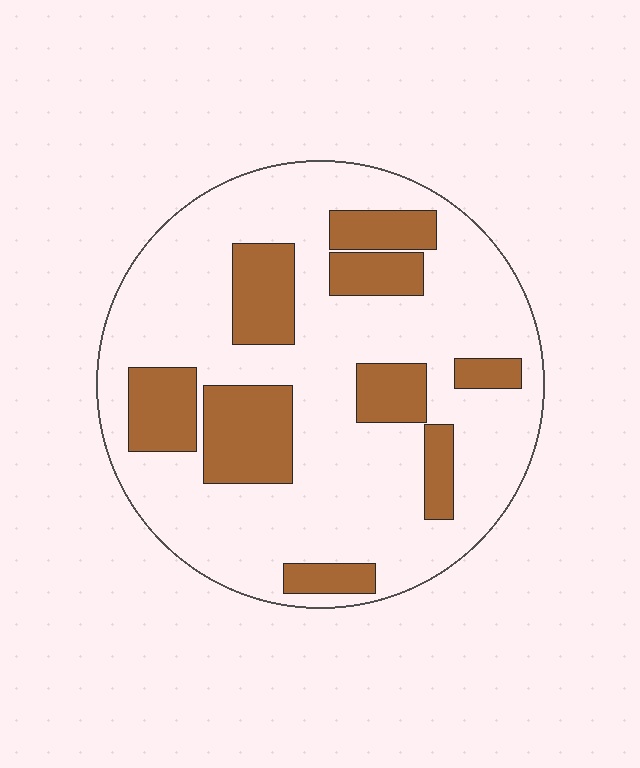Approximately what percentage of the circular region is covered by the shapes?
Approximately 25%.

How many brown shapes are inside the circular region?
9.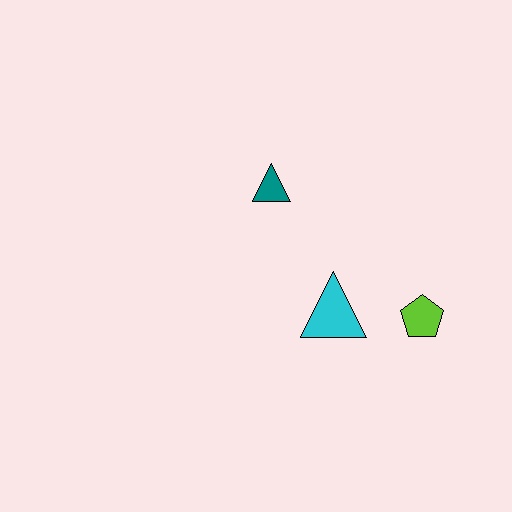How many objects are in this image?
There are 3 objects.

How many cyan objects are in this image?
There is 1 cyan object.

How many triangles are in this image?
There are 2 triangles.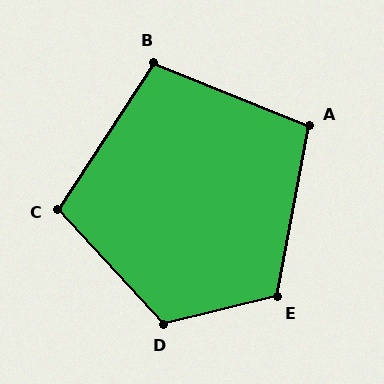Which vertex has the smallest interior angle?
B, at approximately 101 degrees.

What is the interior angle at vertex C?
Approximately 104 degrees (obtuse).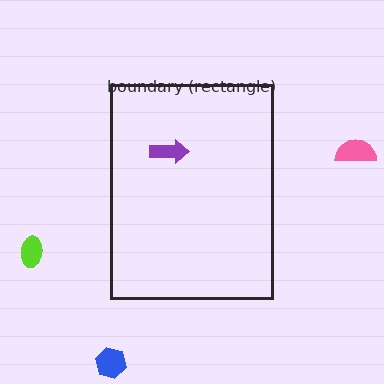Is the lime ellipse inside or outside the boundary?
Outside.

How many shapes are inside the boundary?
1 inside, 3 outside.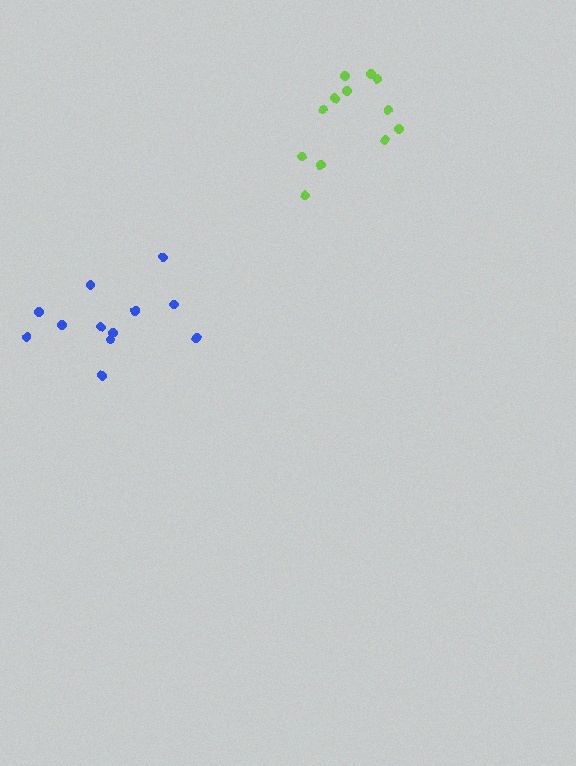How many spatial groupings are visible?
There are 2 spatial groupings.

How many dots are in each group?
Group 1: 12 dots, Group 2: 12 dots (24 total).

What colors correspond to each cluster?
The clusters are colored: lime, blue.